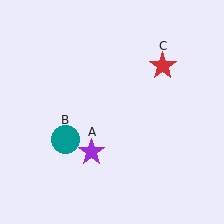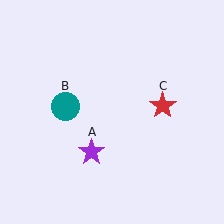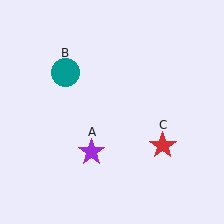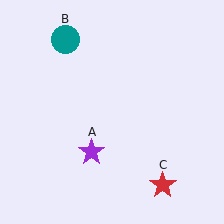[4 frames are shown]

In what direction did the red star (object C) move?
The red star (object C) moved down.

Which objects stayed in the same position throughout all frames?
Purple star (object A) remained stationary.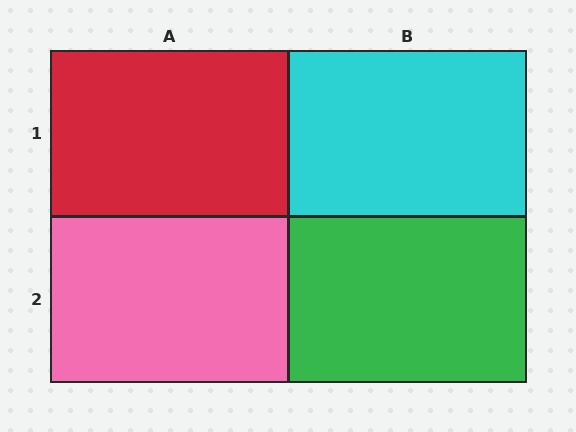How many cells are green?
1 cell is green.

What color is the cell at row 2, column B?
Green.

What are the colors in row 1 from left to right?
Red, cyan.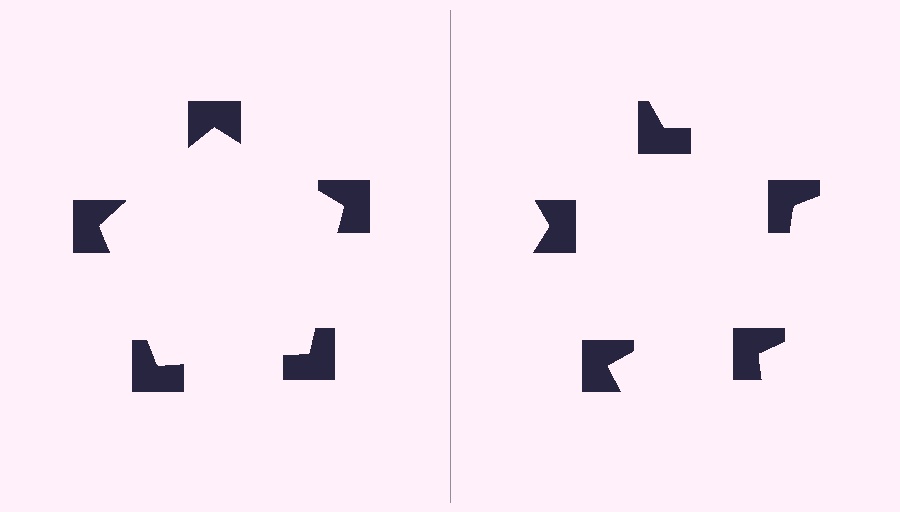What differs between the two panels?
The notched squares are positioned identically on both sides; only the wedge orientations differ. On the left they align to a pentagon; on the right they are misaligned.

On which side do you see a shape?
An illusory pentagon appears on the left side. On the right side the wedge cuts are rotated, so no coherent shape forms.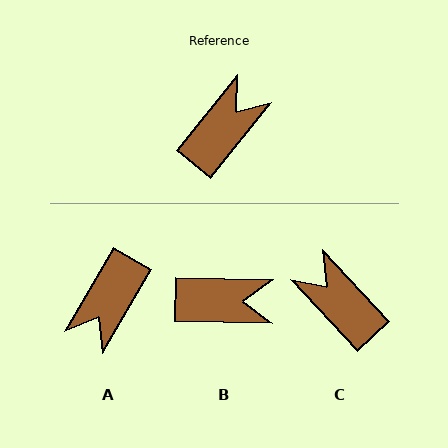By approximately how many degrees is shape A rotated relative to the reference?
Approximately 171 degrees clockwise.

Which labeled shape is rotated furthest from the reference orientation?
A, about 171 degrees away.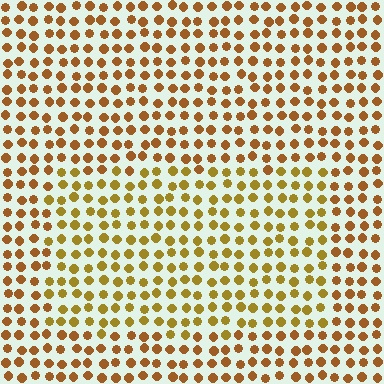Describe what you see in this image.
The image is filled with small brown elements in a uniform arrangement. A rectangle-shaped region is visible where the elements are tinted to a slightly different hue, forming a subtle color boundary.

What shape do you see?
I see a rectangle.